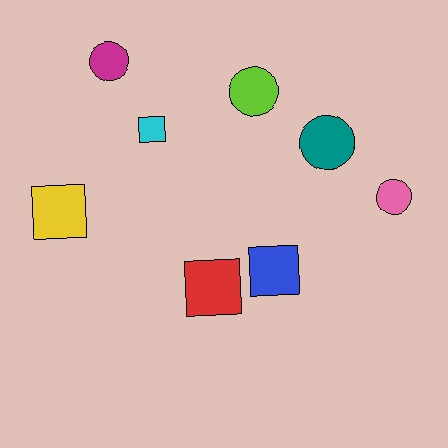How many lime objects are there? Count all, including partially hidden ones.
There is 1 lime object.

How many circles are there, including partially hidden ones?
There are 4 circles.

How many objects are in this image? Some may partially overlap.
There are 8 objects.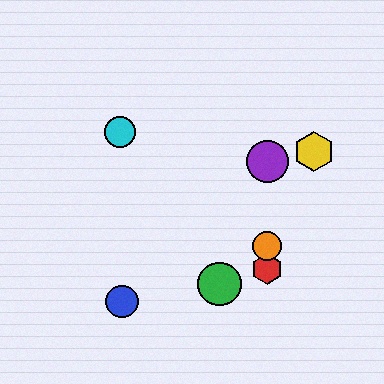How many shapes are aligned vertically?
3 shapes (the red hexagon, the purple circle, the orange circle) are aligned vertically.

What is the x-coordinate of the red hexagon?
The red hexagon is at x≈267.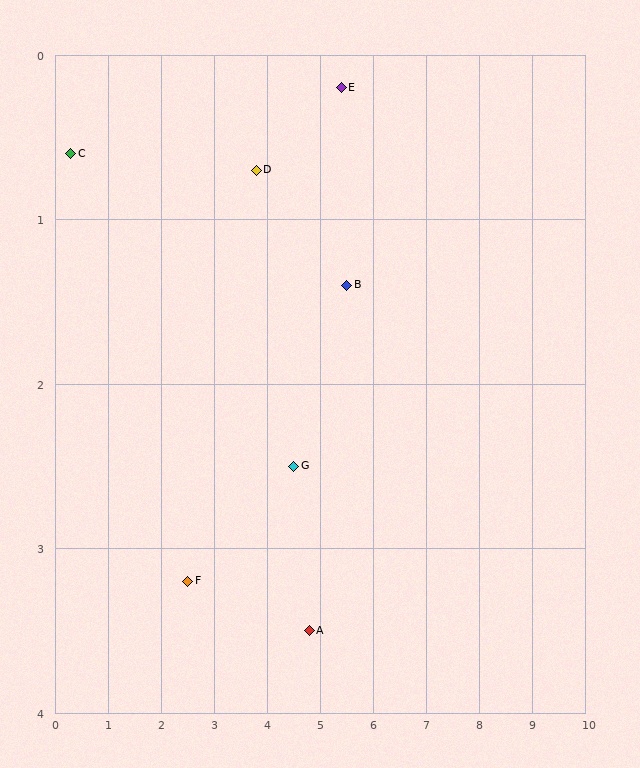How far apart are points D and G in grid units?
Points D and G are about 1.9 grid units apart.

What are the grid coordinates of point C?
Point C is at approximately (0.3, 0.6).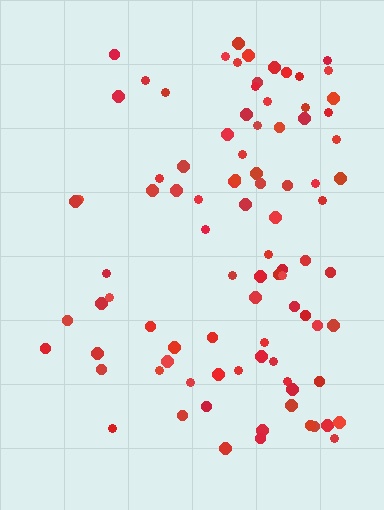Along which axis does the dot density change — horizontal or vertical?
Horizontal.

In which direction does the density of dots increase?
From left to right, with the right side densest.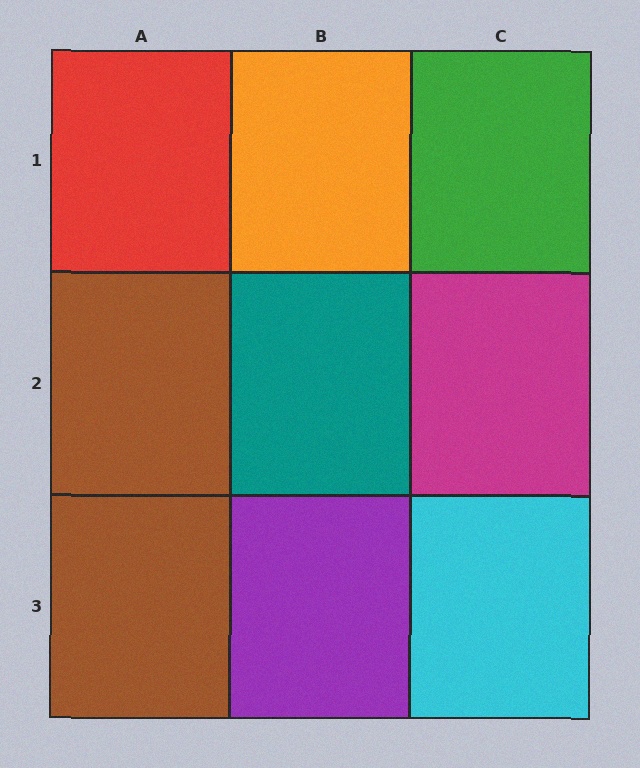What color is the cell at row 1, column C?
Green.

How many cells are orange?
1 cell is orange.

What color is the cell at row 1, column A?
Red.